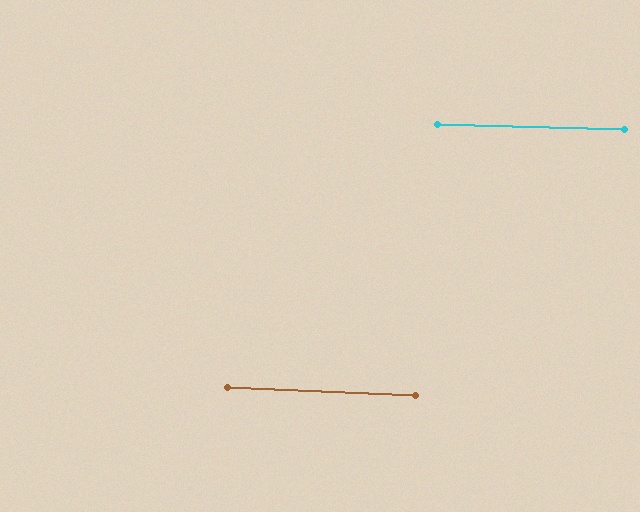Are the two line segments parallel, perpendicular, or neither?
Parallel — their directions differ by only 0.8°.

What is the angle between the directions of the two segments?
Approximately 1 degree.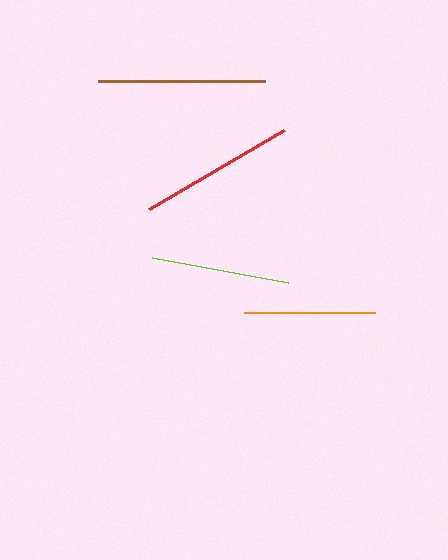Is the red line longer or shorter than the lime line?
The red line is longer than the lime line.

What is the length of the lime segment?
The lime segment is approximately 137 pixels long.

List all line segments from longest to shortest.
From longest to shortest: brown, red, lime, orange.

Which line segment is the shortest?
The orange line is the shortest at approximately 131 pixels.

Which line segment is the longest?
The brown line is the longest at approximately 167 pixels.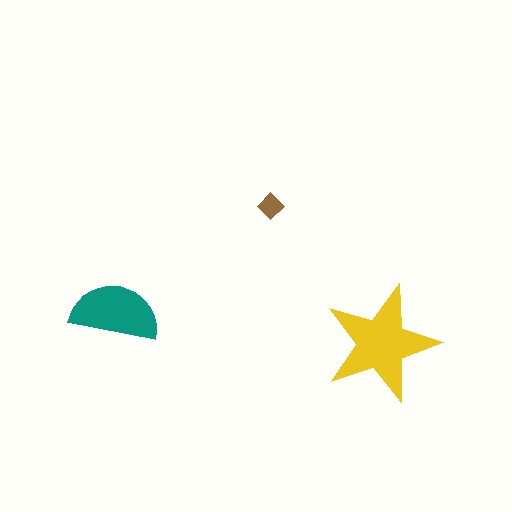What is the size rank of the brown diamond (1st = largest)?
3rd.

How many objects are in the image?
There are 3 objects in the image.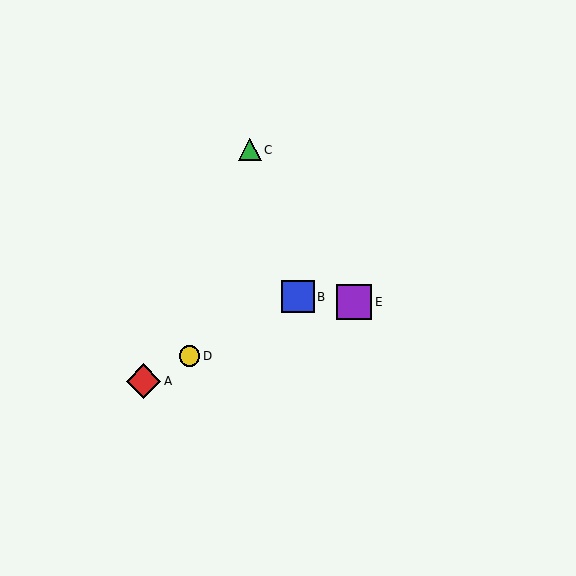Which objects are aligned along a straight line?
Objects A, B, D are aligned along a straight line.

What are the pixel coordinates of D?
Object D is at (189, 356).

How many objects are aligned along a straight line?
3 objects (A, B, D) are aligned along a straight line.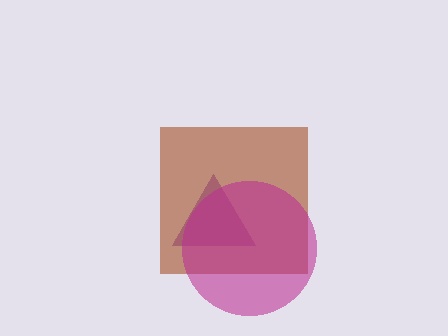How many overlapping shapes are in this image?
There are 3 overlapping shapes in the image.